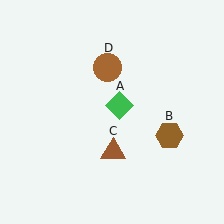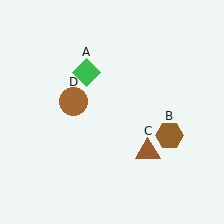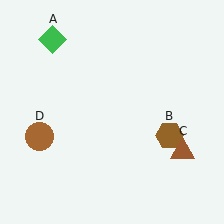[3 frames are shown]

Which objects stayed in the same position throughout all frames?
Brown hexagon (object B) remained stationary.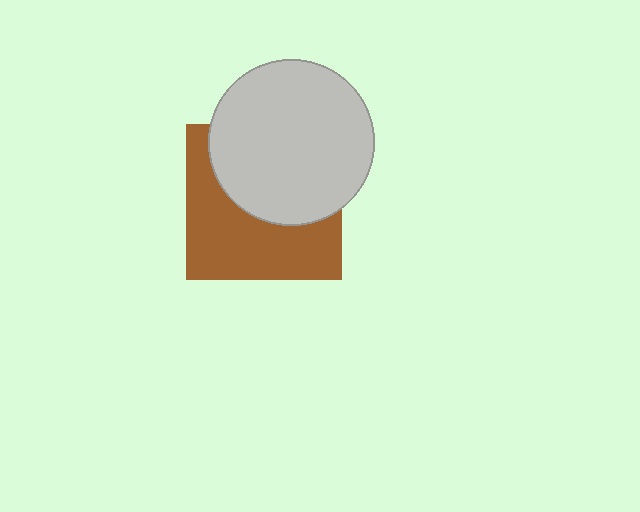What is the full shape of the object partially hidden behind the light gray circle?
The partially hidden object is a brown square.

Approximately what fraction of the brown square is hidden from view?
Roughly 49% of the brown square is hidden behind the light gray circle.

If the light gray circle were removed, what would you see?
You would see the complete brown square.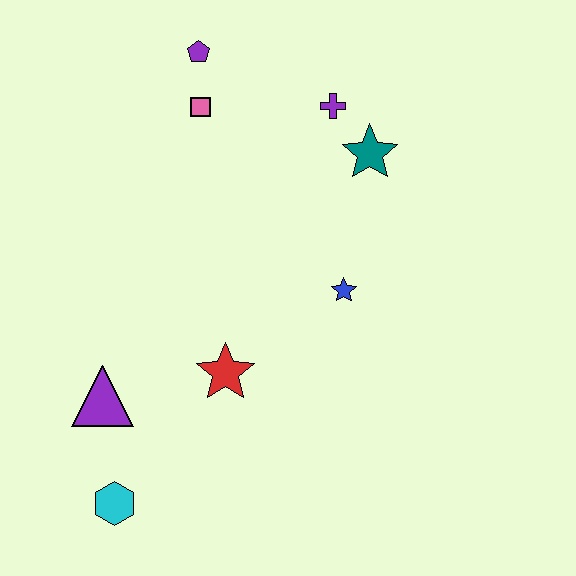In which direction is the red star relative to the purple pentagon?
The red star is below the purple pentagon.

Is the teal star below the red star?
No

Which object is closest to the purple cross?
The teal star is closest to the purple cross.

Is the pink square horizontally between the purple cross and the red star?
No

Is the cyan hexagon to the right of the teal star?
No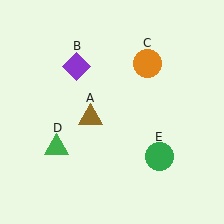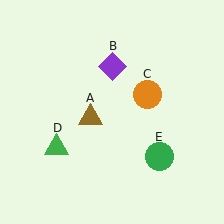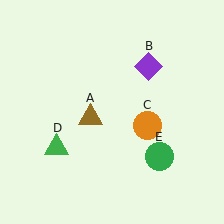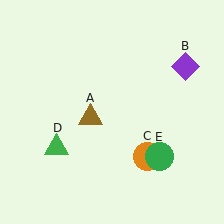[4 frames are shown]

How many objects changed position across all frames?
2 objects changed position: purple diamond (object B), orange circle (object C).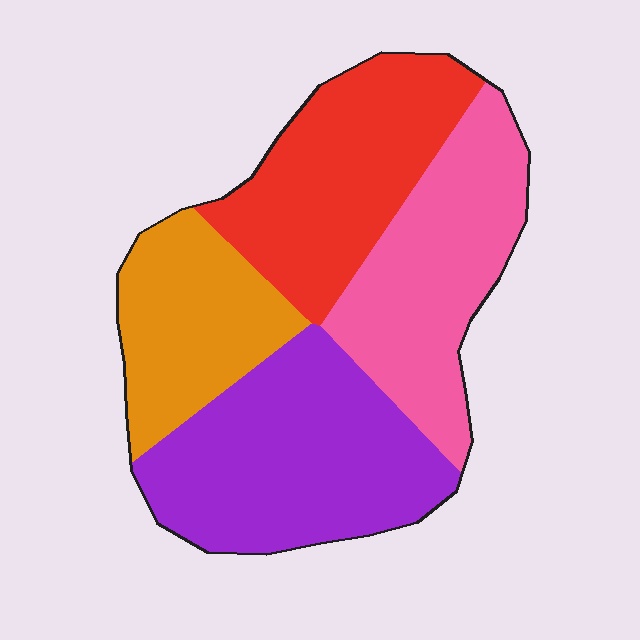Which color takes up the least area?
Orange, at roughly 20%.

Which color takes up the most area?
Purple, at roughly 30%.